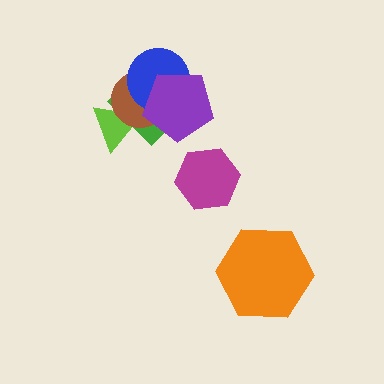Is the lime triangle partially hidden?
Yes, it is partially covered by another shape.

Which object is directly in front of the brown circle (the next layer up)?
The blue circle is directly in front of the brown circle.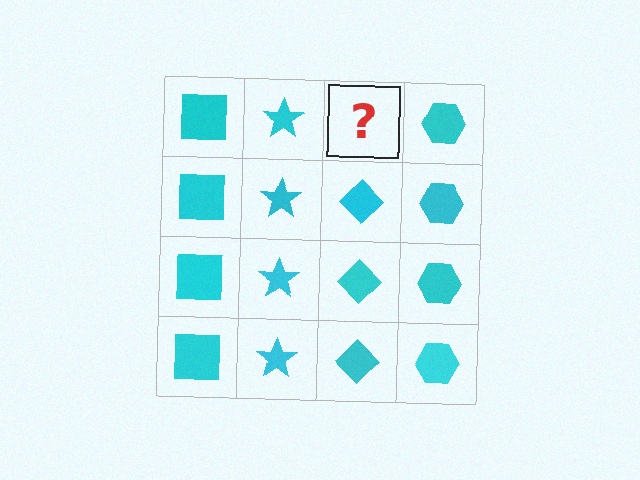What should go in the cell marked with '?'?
The missing cell should contain a cyan diamond.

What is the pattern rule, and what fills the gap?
The rule is that each column has a consistent shape. The gap should be filled with a cyan diamond.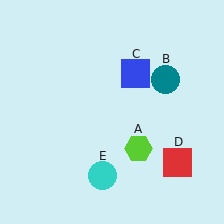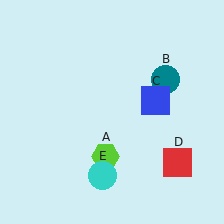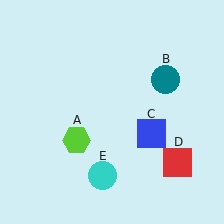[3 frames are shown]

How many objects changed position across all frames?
2 objects changed position: lime hexagon (object A), blue square (object C).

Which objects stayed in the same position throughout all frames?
Teal circle (object B) and red square (object D) and cyan circle (object E) remained stationary.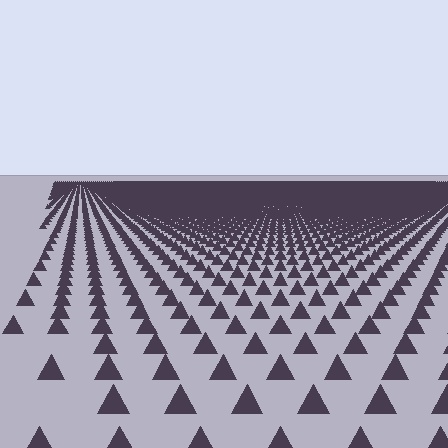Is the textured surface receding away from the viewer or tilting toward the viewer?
The surface is receding away from the viewer. Texture elements get smaller and denser toward the top.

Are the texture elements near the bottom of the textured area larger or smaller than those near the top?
Larger. Near the bottom, elements are closer to the viewer and appear at a bigger on-screen size.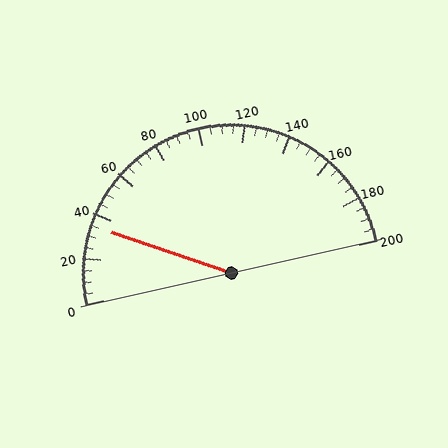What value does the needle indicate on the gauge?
The needle indicates approximately 35.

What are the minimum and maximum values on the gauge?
The gauge ranges from 0 to 200.